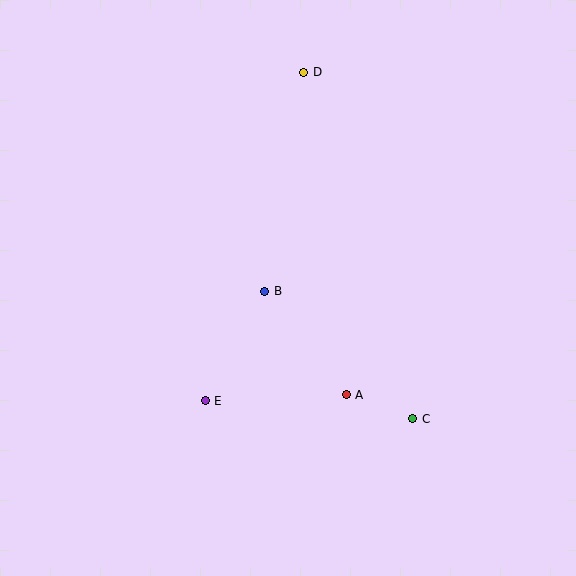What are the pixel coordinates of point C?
Point C is at (413, 419).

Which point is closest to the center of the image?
Point B at (265, 291) is closest to the center.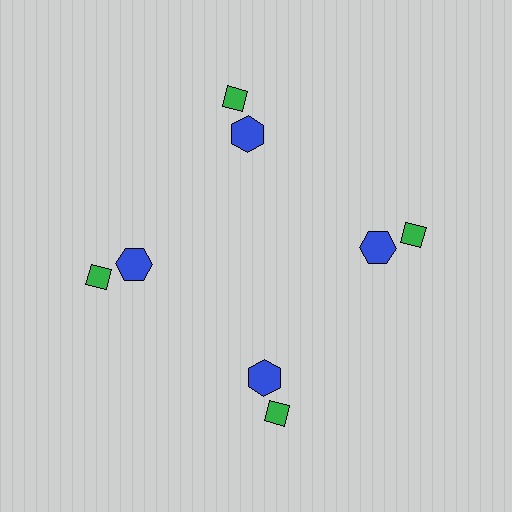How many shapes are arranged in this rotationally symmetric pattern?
There are 8 shapes, arranged in 4 groups of 2.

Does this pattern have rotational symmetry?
Yes, this pattern has 4-fold rotational symmetry. It looks the same after rotating 90 degrees around the center.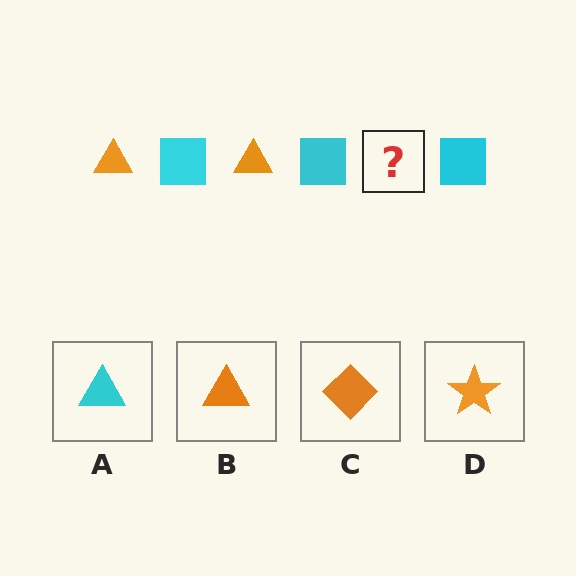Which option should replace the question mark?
Option B.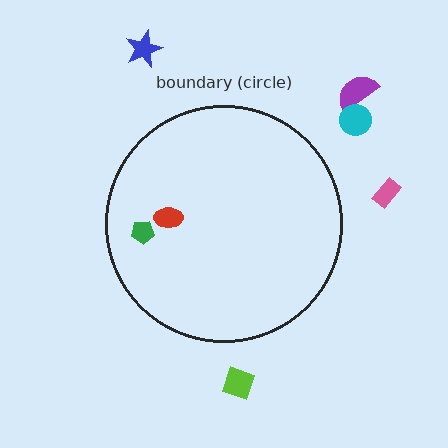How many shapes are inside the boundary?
2 inside, 5 outside.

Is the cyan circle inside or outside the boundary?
Outside.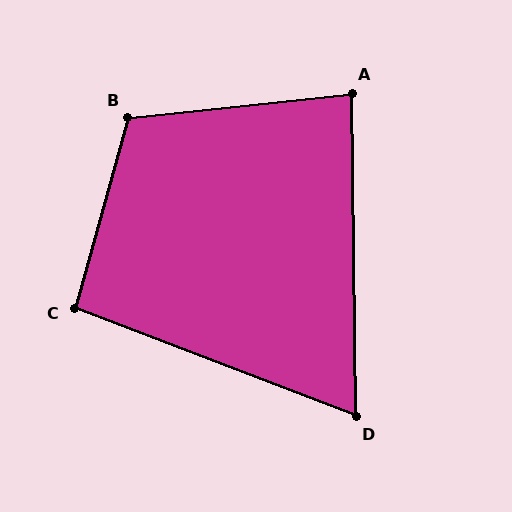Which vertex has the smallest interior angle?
D, at approximately 68 degrees.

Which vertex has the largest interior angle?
B, at approximately 112 degrees.